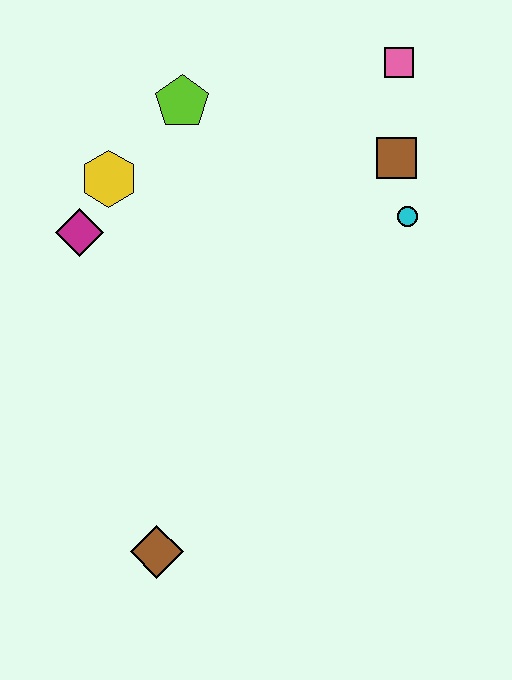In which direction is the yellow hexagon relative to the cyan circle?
The yellow hexagon is to the left of the cyan circle.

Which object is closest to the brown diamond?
The magenta diamond is closest to the brown diamond.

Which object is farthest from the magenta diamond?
The pink square is farthest from the magenta diamond.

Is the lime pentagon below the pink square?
Yes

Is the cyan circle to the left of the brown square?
No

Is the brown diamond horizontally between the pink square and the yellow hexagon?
Yes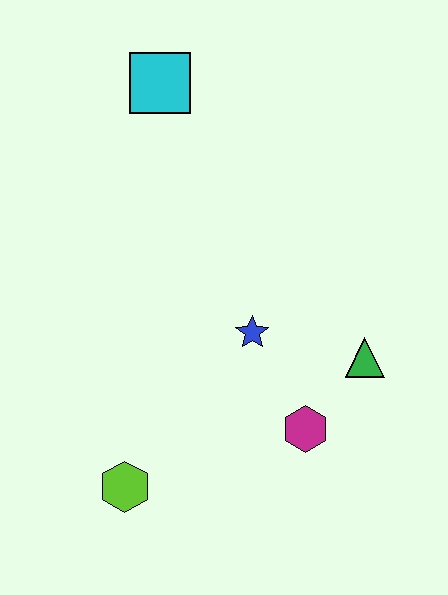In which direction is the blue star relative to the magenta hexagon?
The blue star is above the magenta hexagon.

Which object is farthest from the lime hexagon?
The cyan square is farthest from the lime hexagon.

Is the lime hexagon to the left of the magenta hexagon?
Yes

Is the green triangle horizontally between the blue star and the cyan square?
No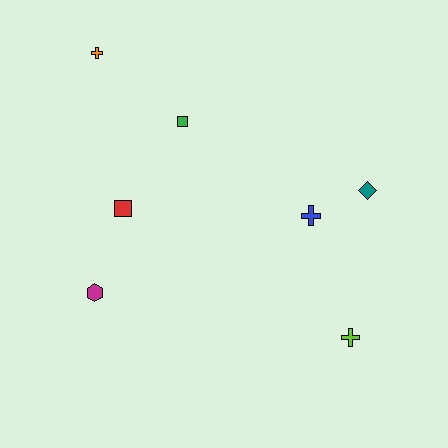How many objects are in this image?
There are 7 objects.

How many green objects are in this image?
There is 1 green object.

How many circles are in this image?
There are no circles.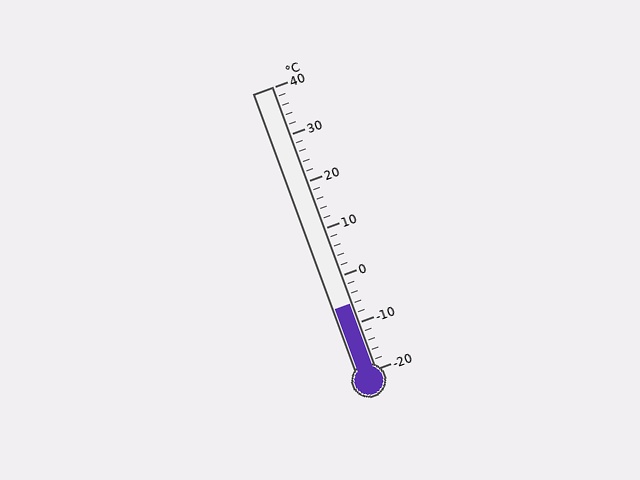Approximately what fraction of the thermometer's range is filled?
The thermometer is filled to approximately 25% of its range.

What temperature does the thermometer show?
The thermometer shows approximately -6°C.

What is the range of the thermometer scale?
The thermometer scale ranges from -20°C to 40°C.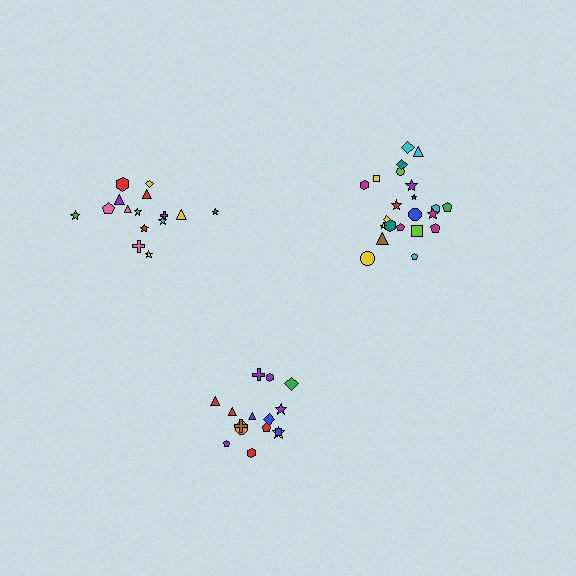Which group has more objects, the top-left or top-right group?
The top-right group.